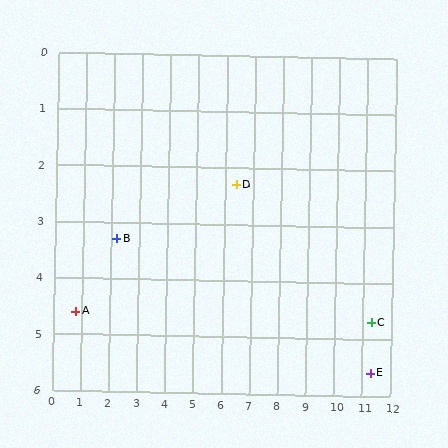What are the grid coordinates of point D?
Point D is at approximately (6.4, 2.3).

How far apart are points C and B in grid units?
Points C and B are about 9.2 grid units apart.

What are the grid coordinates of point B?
Point B is at approximately (2.2, 3.3).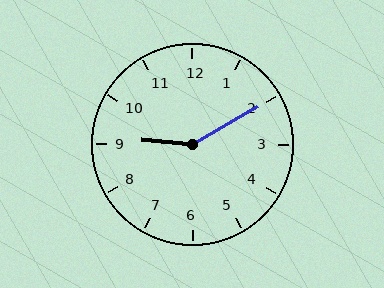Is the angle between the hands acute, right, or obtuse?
It is obtuse.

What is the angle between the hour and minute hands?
Approximately 145 degrees.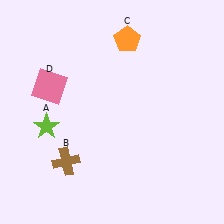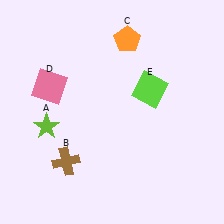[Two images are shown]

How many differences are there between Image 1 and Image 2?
There is 1 difference between the two images.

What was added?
A lime square (E) was added in Image 2.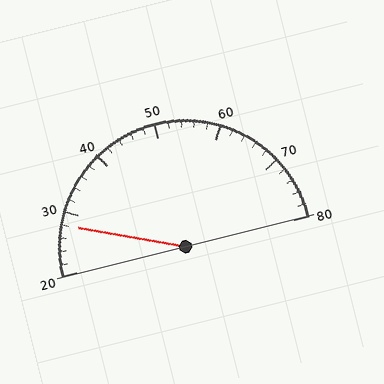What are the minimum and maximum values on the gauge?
The gauge ranges from 20 to 80.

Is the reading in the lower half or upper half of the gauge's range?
The reading is in the lower half of the range (20 to 80).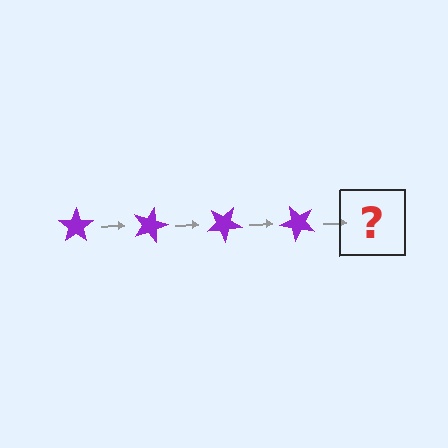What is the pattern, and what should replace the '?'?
The pattern is that the star rotates 15 degrees each step. The '?' should be a purple star rotated 60 degrees.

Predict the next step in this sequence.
The next step is a purple star rotated 60 degrees.